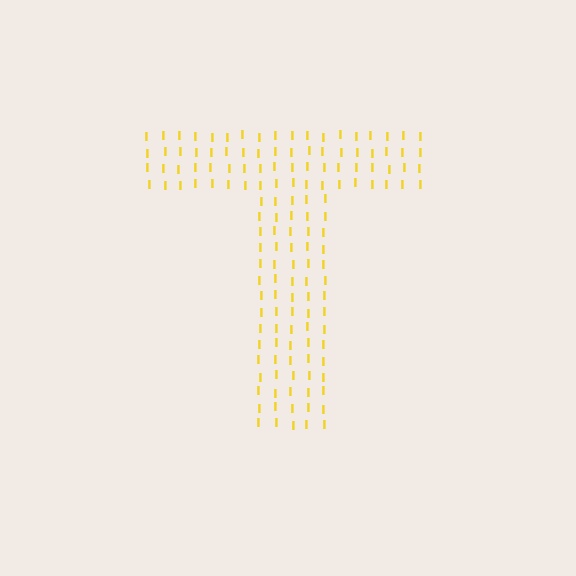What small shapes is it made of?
It is made of small letter I's.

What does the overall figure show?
The overall figure shows the letter T.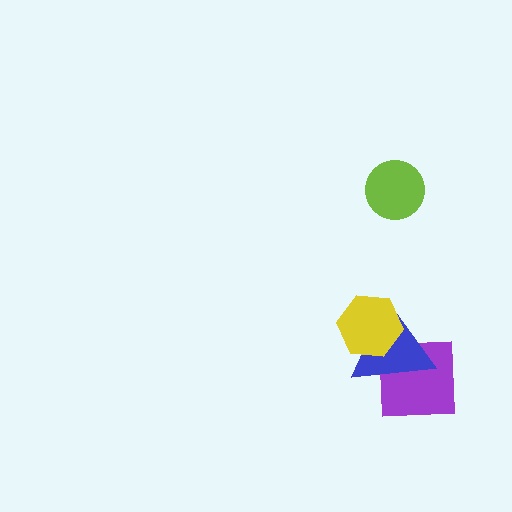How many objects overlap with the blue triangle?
2 objects overlap with the blue triangle.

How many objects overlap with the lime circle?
0 objects overlap with the lime circle.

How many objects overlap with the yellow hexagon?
1 object overlaps with the yellow hexagon.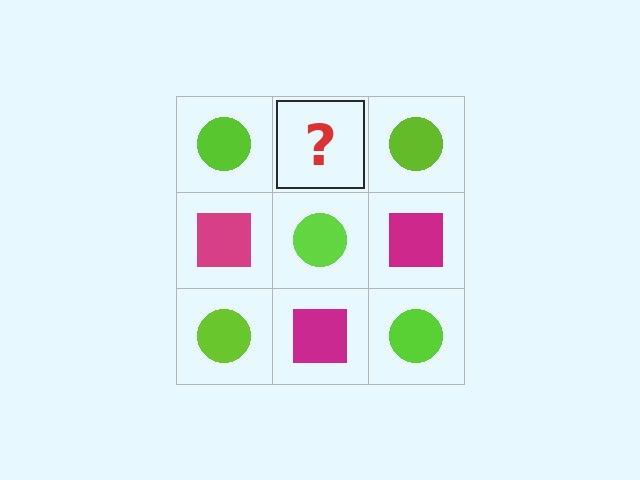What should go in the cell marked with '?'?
The missing cell should contain a magenta square.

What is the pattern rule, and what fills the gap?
The rule is that it alternates lime circle and magenta square in a checkerboard pattern. The gap should be filled with a magenta square.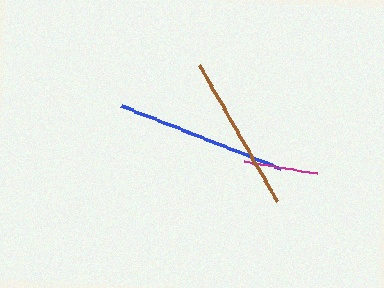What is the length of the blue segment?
The blue segment is approximately 172 pixels long.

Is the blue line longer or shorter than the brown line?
The blue line is longer than the brown line.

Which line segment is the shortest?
The magenta line is the shortest at approximately 73 pixels.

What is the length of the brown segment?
The brown segment is approximately 155 pixels long.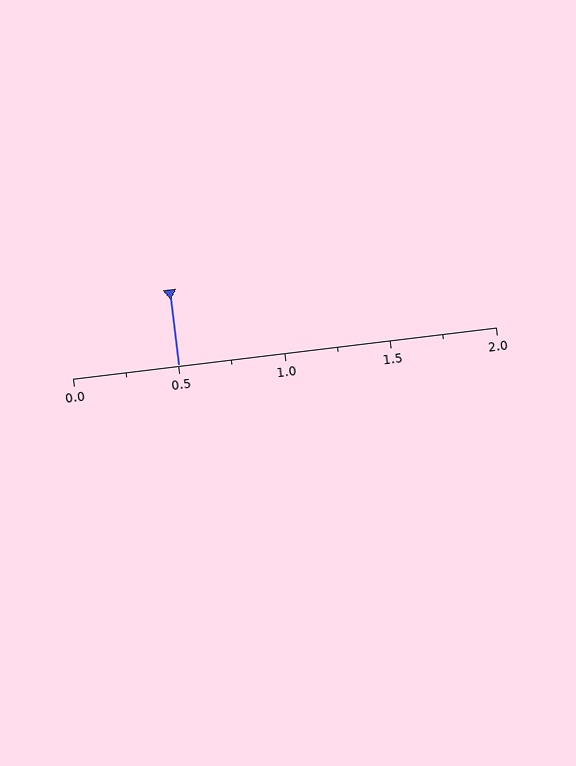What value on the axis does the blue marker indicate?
The marker indicates approximately 0.5.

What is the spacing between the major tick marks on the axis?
The major ticks are spaced 0.5 apart.